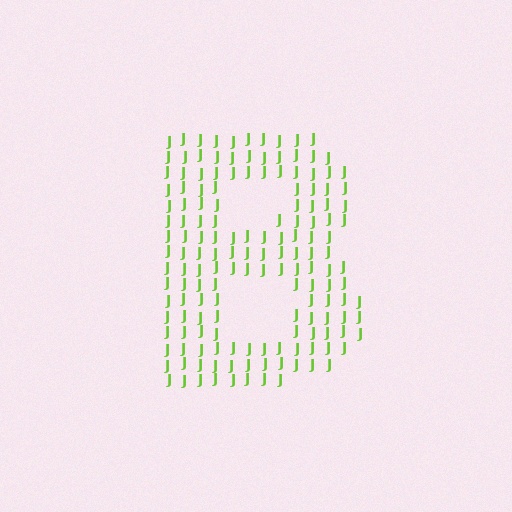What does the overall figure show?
The overall figure shows the letter B.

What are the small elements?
The small elements are letter J's.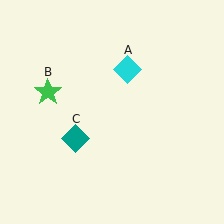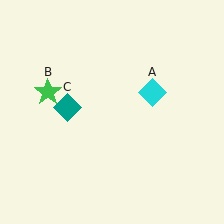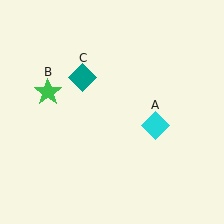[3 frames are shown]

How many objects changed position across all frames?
2 objects changed position: cyan diamond (object A), teal diamond (object C).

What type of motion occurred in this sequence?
The cyan diamond (object A), teal diamond (object C) rotated clockwise around the center of the scene.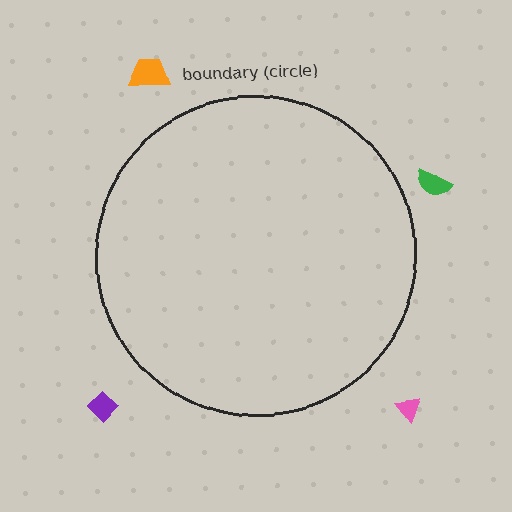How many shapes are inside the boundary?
0 inside, 4 outside.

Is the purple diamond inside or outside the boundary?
Outside.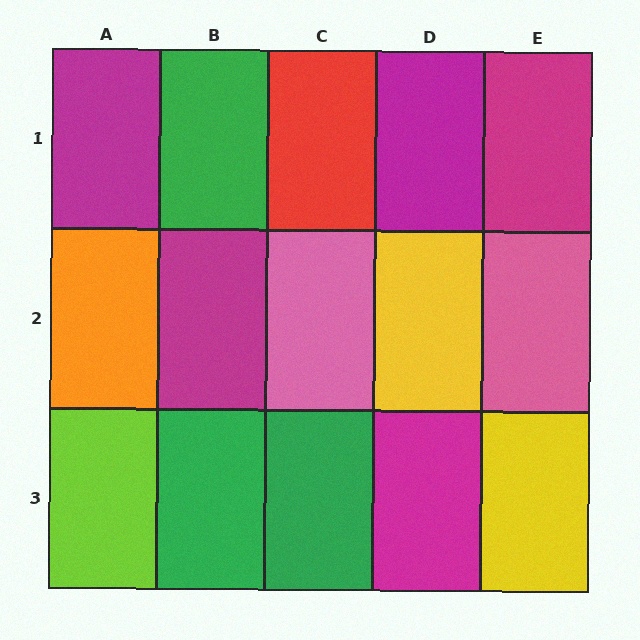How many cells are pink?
2 cells are pink.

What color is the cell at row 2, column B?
Magenta.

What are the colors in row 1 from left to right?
Magenta, green, red, magenta, magenta.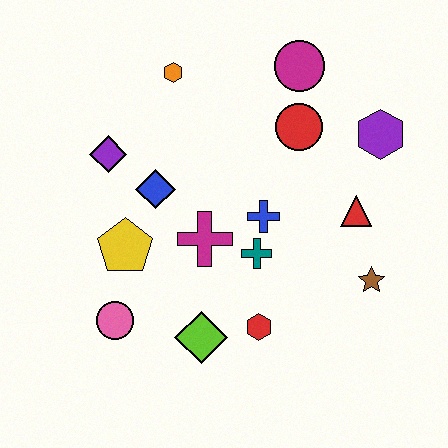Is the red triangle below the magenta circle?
Yes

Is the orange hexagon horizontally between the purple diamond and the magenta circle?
Yes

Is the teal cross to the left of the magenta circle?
Yes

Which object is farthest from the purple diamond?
The brown star is farthest from the purple diamond.